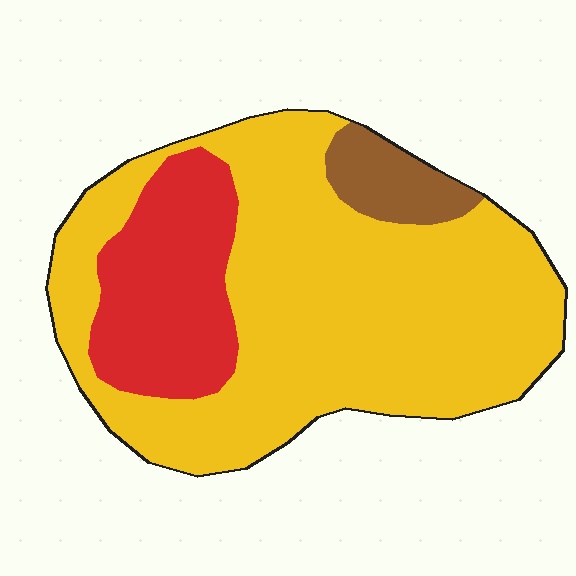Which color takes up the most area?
Yellow, at roughly 70%.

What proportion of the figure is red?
Red takes up about one fifth (1/5) of the figure.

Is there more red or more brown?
Red.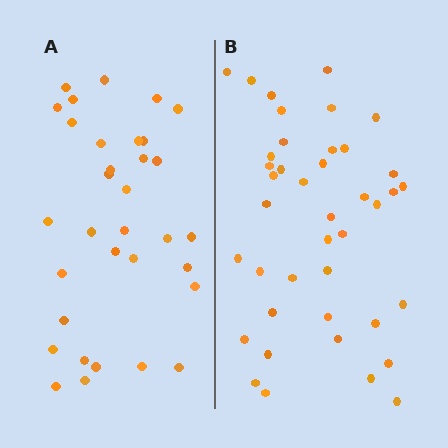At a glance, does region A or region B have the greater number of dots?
Region B (the right region) has more dots.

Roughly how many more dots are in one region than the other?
Region B has roughly 8 or so more dots than region A.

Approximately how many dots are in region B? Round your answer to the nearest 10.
About 40 dots. (The exact count is 41, which rounds to 40.)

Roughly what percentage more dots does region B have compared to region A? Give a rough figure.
About 25% more.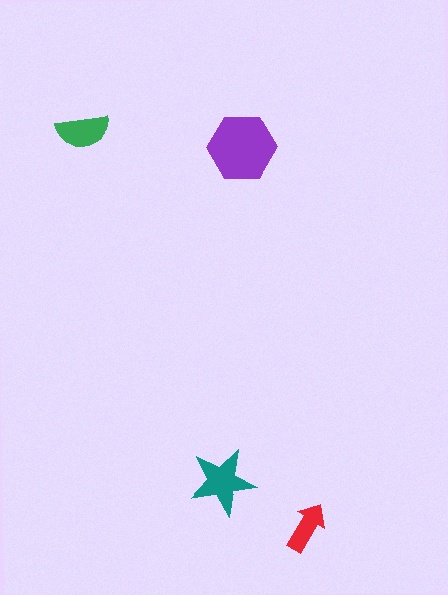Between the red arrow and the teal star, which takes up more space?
The teal star.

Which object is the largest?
The purple hexagon.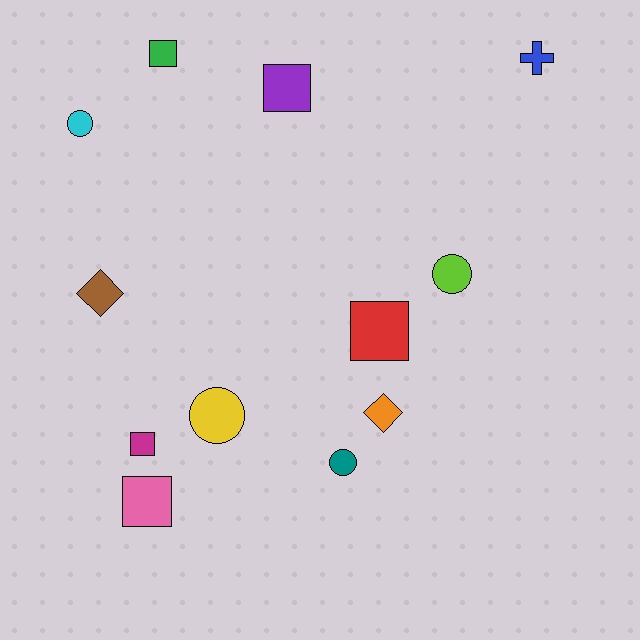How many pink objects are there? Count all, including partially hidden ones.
There is 1 pink object.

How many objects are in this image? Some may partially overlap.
There are 12 objects.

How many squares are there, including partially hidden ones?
There are 5 squares.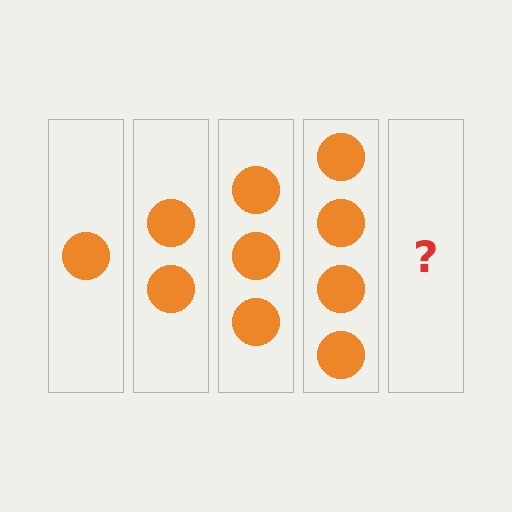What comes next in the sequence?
The next element should be 5 circles.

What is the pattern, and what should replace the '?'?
The pattern is that each step adds one more circle. The '?' should be 5 circles.